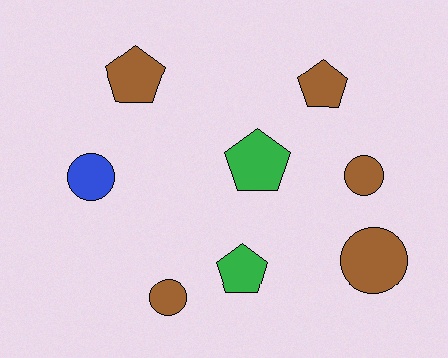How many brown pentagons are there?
There are 2 brown pentagons.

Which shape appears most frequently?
Pentagon, with 4 objects.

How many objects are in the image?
There are 8 objects.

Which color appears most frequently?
Brown, with 5 objects.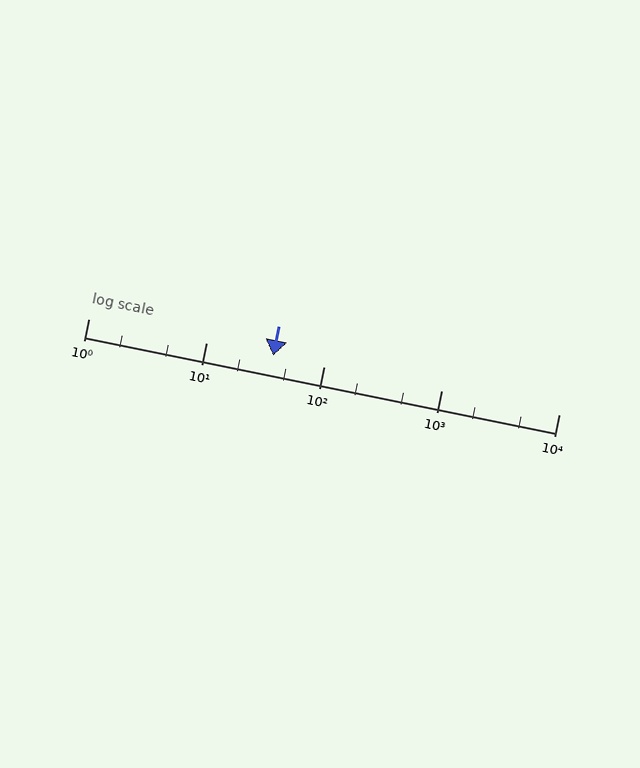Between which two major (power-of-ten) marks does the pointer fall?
The pointer is between 10 and 100.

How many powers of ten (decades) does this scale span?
The scale spans 4 decades, from 1 to 10000.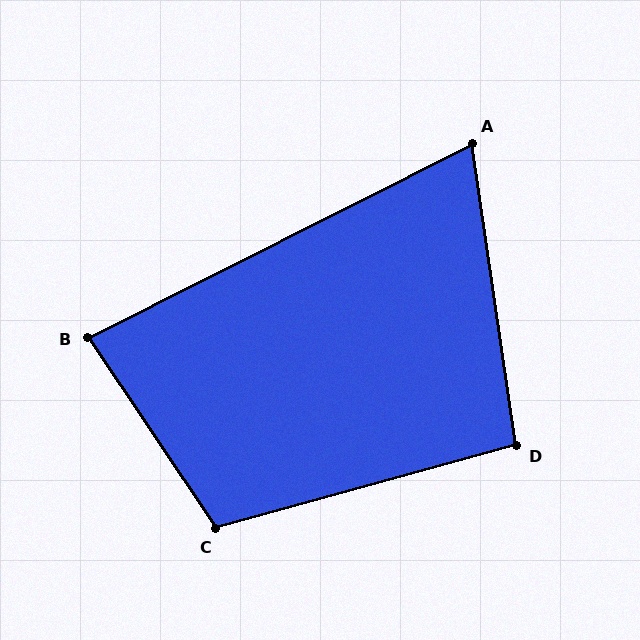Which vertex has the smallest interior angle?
A, at approximately 72 degrees.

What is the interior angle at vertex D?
Approximately 97 degrees (obtuse).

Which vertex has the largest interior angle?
C, at approximately 108 degrees.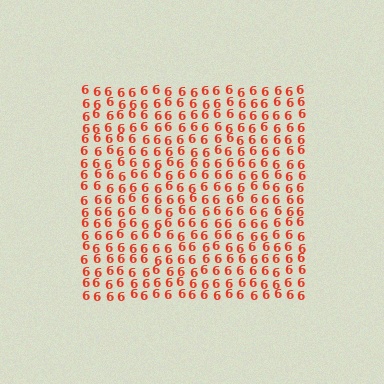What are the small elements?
The small elements are digit 6's.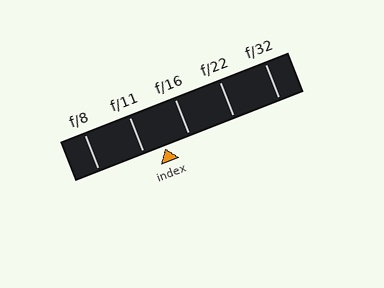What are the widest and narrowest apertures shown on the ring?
The widest aperture shown is f/8 and the narrowest is f/32.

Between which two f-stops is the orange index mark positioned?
The index mark is between f/11 and f/16.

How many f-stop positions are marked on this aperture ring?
There are 5 f-stop positions marked.